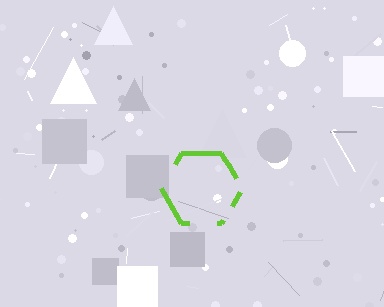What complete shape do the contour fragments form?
The contour fragments form a hexagon.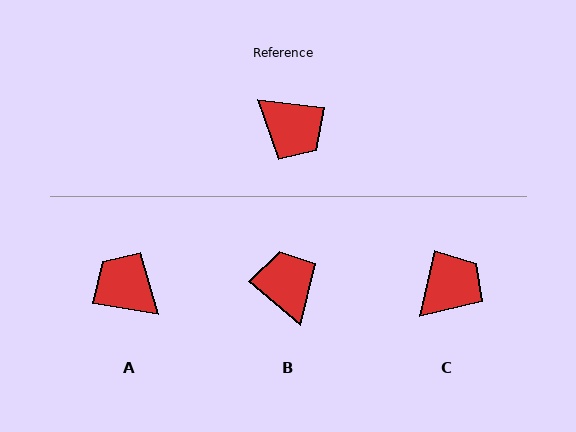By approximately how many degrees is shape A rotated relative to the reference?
Approximately 178 degrees counter-clockwise.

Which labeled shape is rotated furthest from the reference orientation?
A, about 178 degrees away.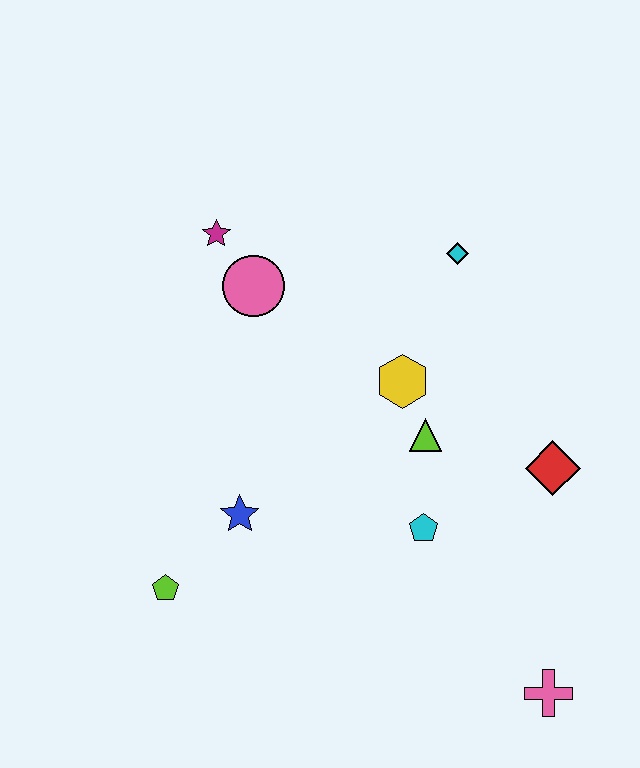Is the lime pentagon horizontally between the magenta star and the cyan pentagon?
No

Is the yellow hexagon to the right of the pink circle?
Yes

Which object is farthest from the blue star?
The pink cross is farthest from the blue star.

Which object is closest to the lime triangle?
The yellow hexagon is closest to the lime triangle.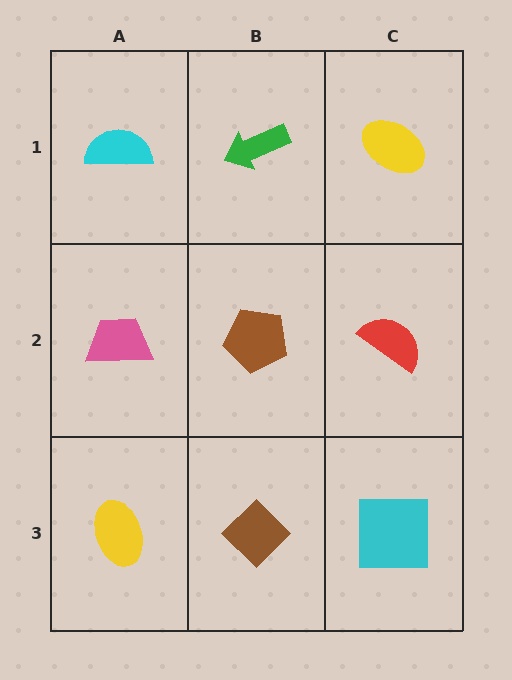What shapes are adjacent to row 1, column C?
A red semicircle (row 2, column C), a green arrow (row 1, column B).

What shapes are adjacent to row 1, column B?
A brown pentagon (row 2, column B), a cyan semicircle (row 1, column A), a yellow ellipse (row 1, column C).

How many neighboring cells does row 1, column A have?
2.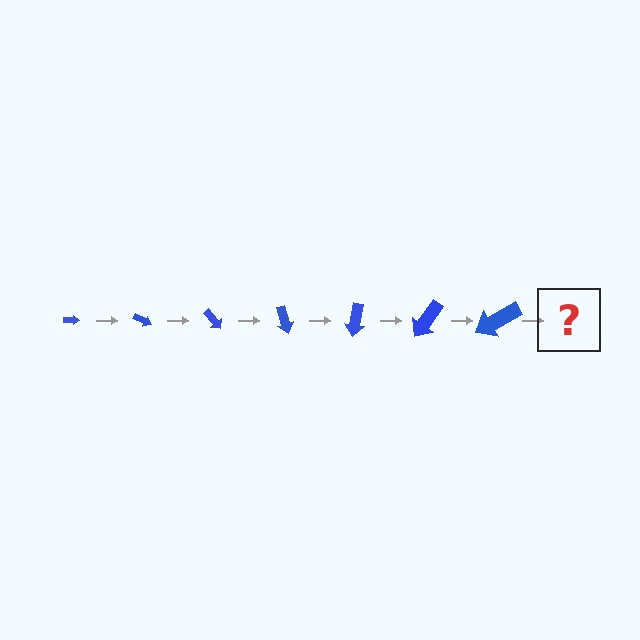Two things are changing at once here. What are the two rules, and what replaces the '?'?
The two rules are that the arrow grows larger each step and it rotates 25 degrees each step. The '?' should be an arrow, larger than the previous one and rotated 175 degrees from the start.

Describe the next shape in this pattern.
It should be an arrow, larger than the previous one and rotated 175 degrees from the start.